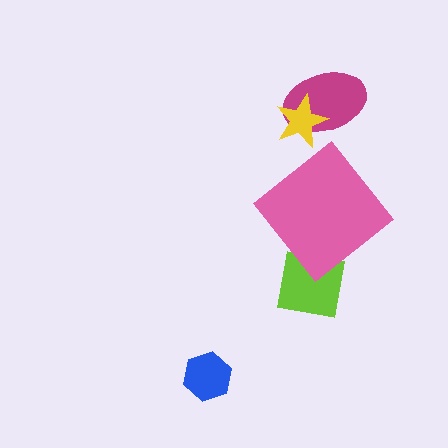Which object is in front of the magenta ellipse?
The yellow star is in front of the magenta ellipse.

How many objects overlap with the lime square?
1 object overlaps with the lime square.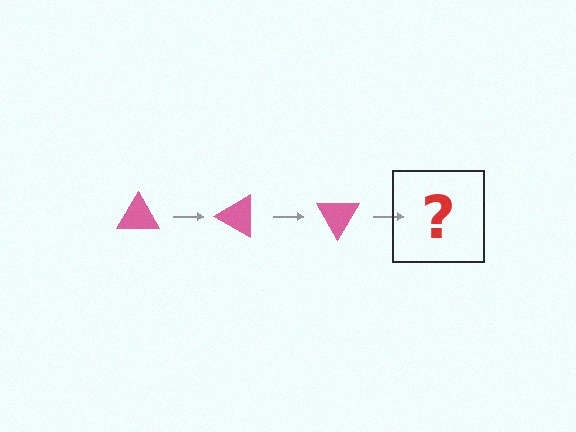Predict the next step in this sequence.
The next step is a pink triangle rotated 90 degrees.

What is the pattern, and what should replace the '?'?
The pattern is that the triangle rotates 30 degrees each step. The '?' should be a pink triangle rotated 90 degrees.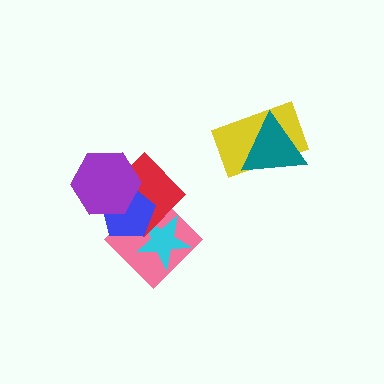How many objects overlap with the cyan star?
3 objects overlap with the cyan star.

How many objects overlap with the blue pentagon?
4 objects overlap with the blue pentagon.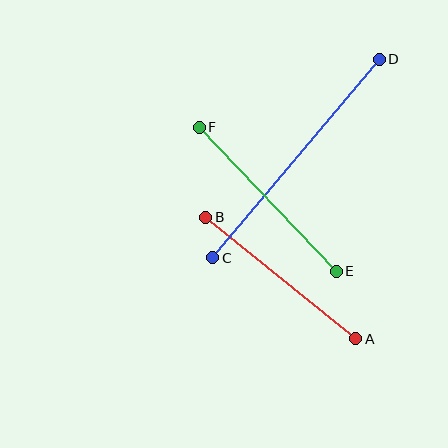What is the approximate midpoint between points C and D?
The midpoint is at approximately (296, 159) pixels.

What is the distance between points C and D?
The distance is approximately 259 pixels.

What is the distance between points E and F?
The distance is approximately 199 pixels.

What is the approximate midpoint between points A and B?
The midpoint is at approximately (281, 278) pixels.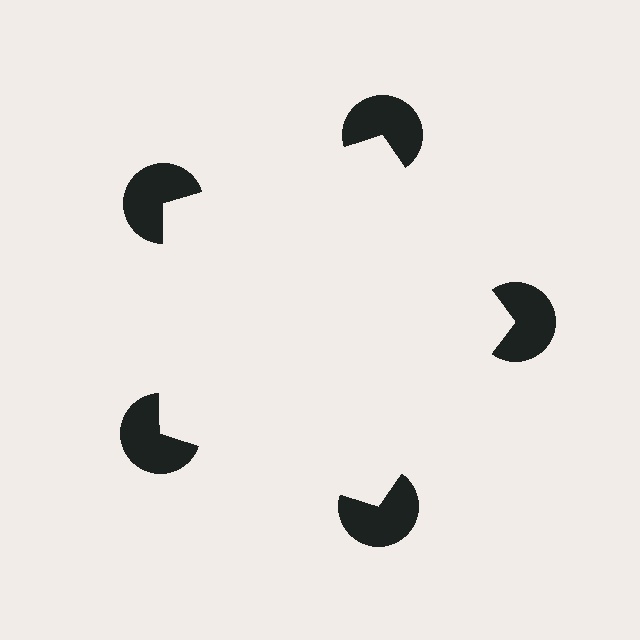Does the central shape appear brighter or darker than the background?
It typically appears slightly brighter than the background, even though no actual brightness change is drawn.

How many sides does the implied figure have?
5 sides.